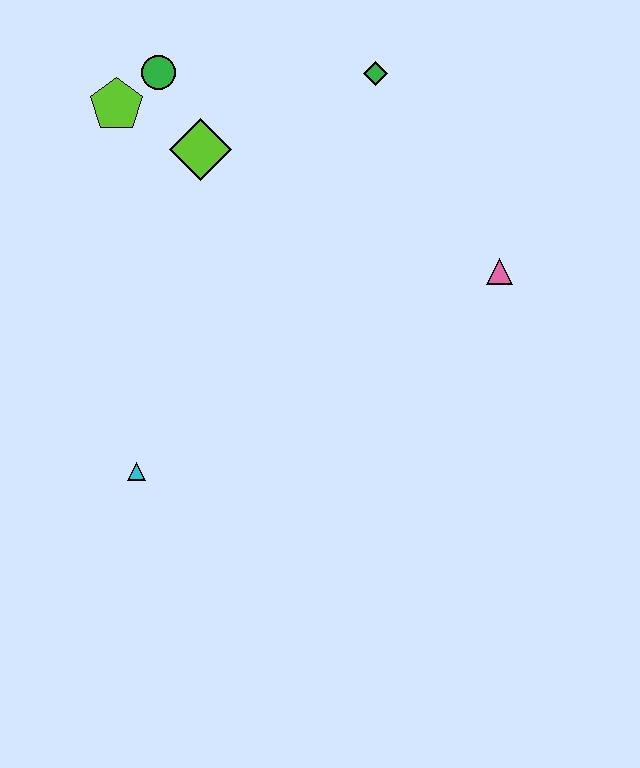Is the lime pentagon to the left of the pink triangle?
Yes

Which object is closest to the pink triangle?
The green diamond is closest to the pink triangle.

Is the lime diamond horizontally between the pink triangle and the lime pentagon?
Yes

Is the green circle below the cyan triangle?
No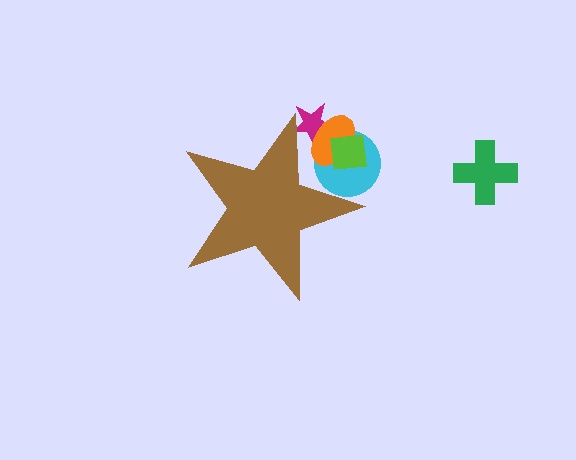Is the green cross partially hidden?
No, the green cross is fully visible.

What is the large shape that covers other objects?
A brown star.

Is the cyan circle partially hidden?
Yes, the cyan circle is partially hidden behind the brown star.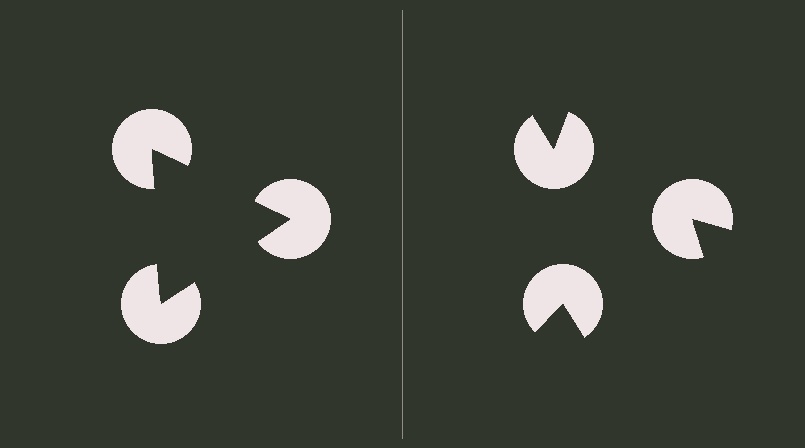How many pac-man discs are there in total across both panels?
6 — 3 on each side.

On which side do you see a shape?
An illusory triangle appears on the left side. On the right side the wedge cuts are rotated, so no coherent shape forms.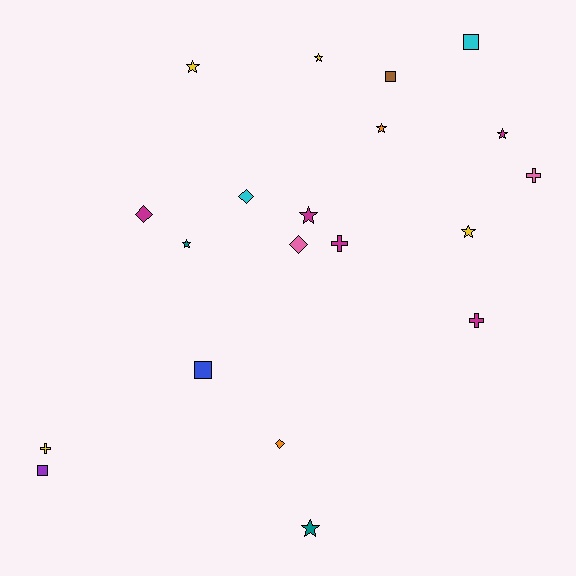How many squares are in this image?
There are 4 squares.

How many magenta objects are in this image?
There are 5 magenta objects.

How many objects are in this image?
There are 20 objects.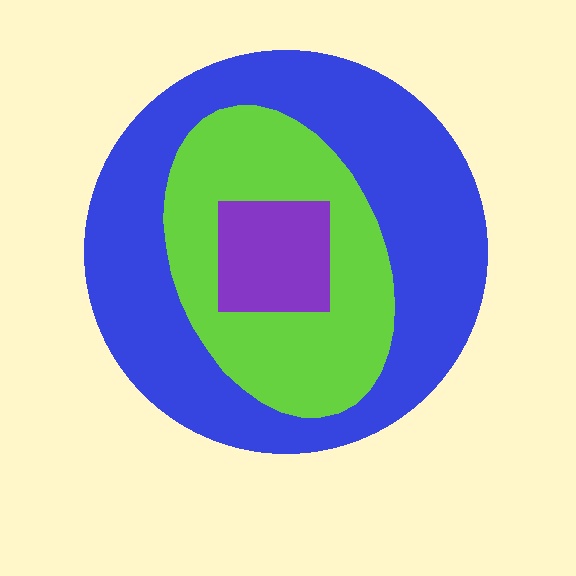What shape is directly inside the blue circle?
The lime ellipse.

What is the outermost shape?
The blue circle.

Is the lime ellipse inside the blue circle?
Yes.